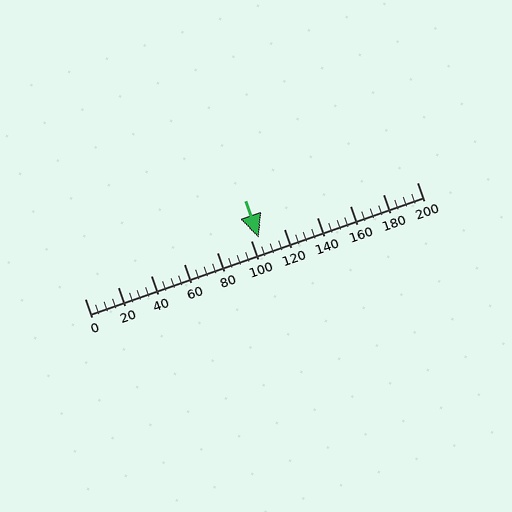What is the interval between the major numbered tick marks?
The major tick marks are spaced 20 units apart.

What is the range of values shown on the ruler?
The ruler shows values from 0 to 200.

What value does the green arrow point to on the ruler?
The green arrow points to approximately 105.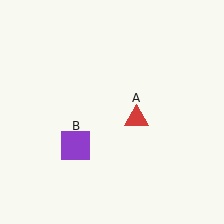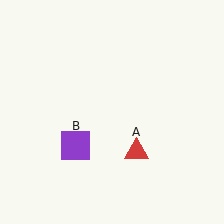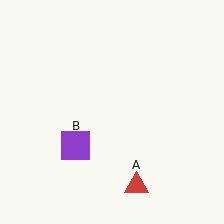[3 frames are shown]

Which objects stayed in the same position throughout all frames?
Purple square (object B) remained stationary.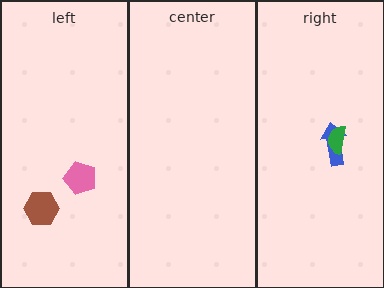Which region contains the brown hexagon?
The left region.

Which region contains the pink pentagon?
The left region.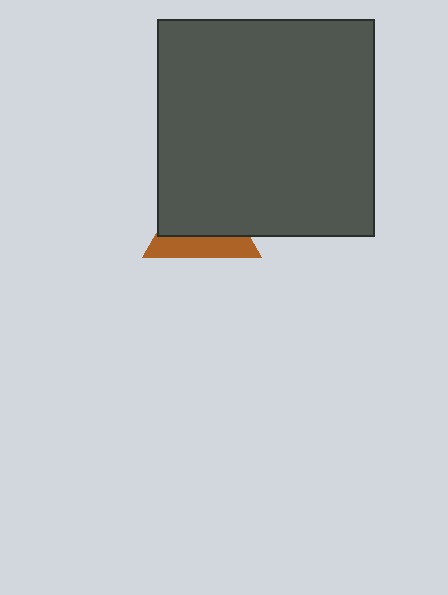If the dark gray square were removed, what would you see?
You would see the complete brown triangle.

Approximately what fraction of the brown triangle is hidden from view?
Roughly 65% of the brown triangle is hidden behind the dark gray square.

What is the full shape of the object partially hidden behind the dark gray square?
The partially hidden object is a brown triangle.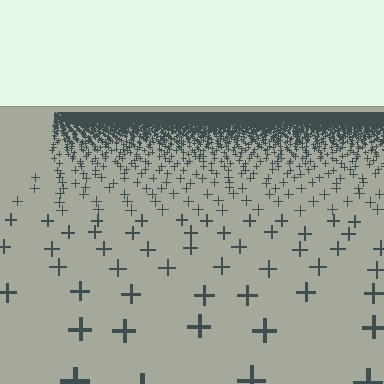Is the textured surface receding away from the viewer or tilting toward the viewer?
The surface is receding away from the viewer. Texture elements get smaller and denser toward the top.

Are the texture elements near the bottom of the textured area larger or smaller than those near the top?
Larger. Near the bottom, elements are closer to the viewer and appear at a bigger on-screen size.